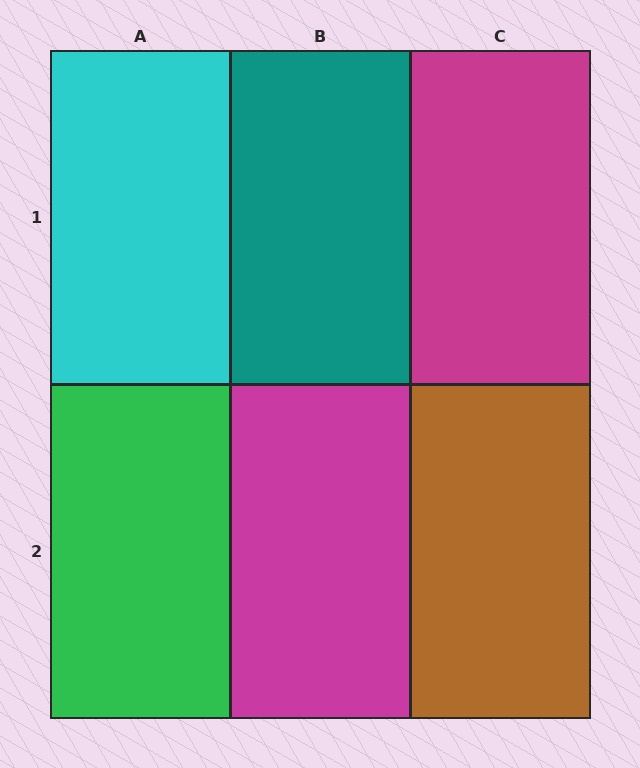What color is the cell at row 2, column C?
Brown.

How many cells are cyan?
1 cell is cyan.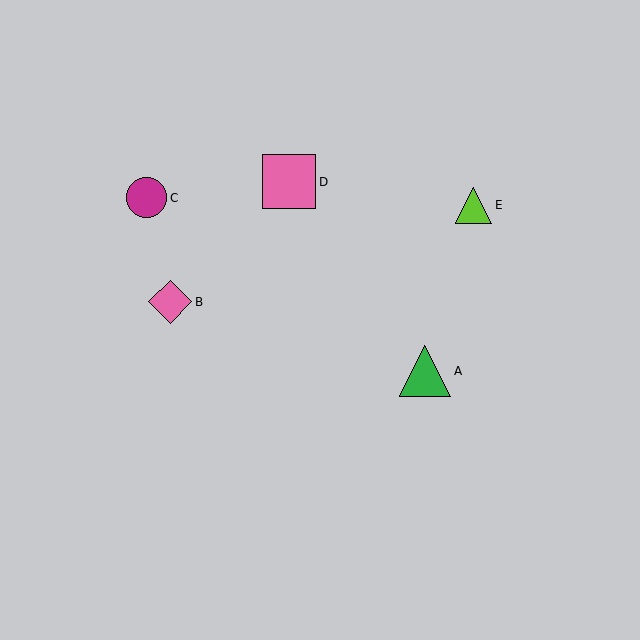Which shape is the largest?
The pink square (labeled D) is the largest.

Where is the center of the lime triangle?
The center of the lime triangle is at (473, 205).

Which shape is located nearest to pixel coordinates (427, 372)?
The green triangle (labeled A) at (425, 371) is nearest to that location.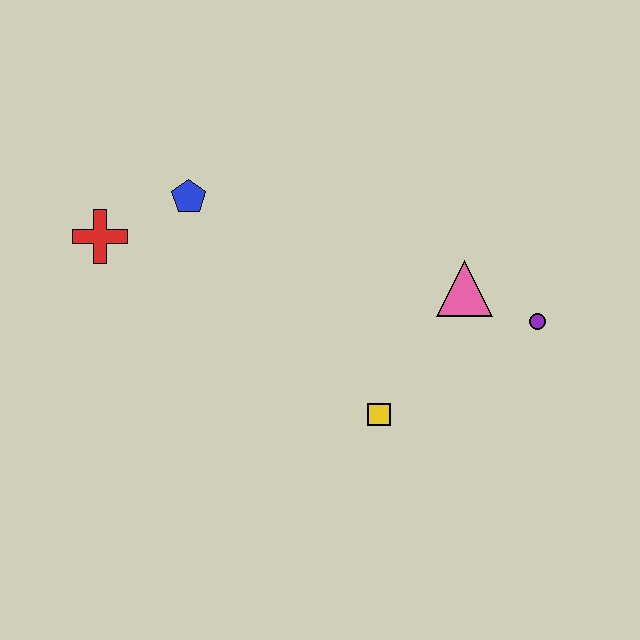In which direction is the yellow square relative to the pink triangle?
The yellow square is below the pink triangle.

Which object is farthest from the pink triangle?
The red cross is farthest from the pink triangle.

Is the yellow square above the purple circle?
No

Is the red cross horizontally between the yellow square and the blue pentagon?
No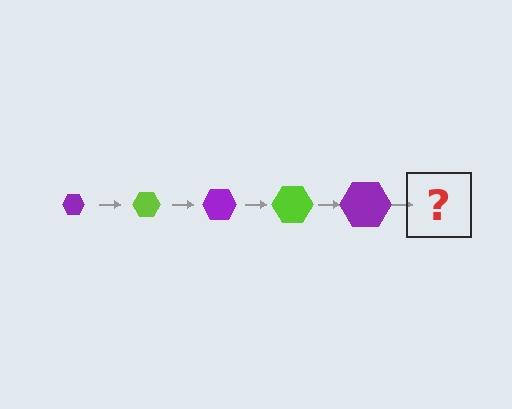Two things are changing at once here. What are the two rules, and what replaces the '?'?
The two rules are that the hexagon grows larger each step and the color cycles through purple and lime. The '?' should be a lime hexagon, larger than the previous one.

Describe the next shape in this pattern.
It should be a lime hexagon, larger than the previous one.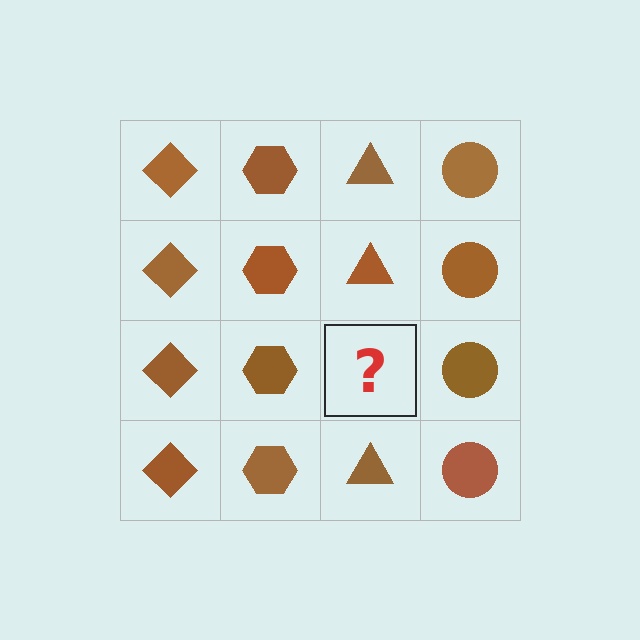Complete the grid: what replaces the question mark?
The question mark should be replaced with a brown triangle.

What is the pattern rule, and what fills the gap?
The rule is that each column has a consistent shape. The gap should be filled with a brown triangle.